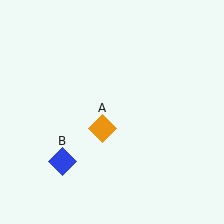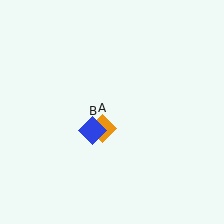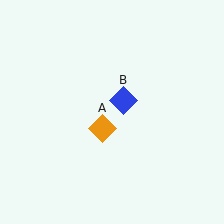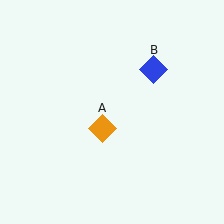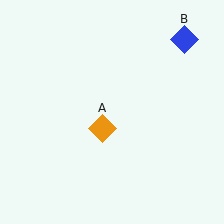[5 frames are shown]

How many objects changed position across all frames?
1 object changed position: blue diamond (object B).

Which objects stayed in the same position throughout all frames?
Orange diamond (object A) remained stationary.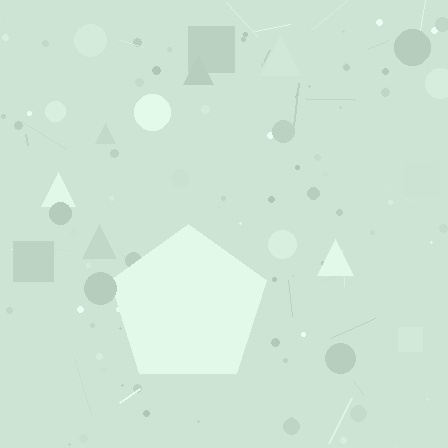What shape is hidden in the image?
A pentagon is hidden in the image.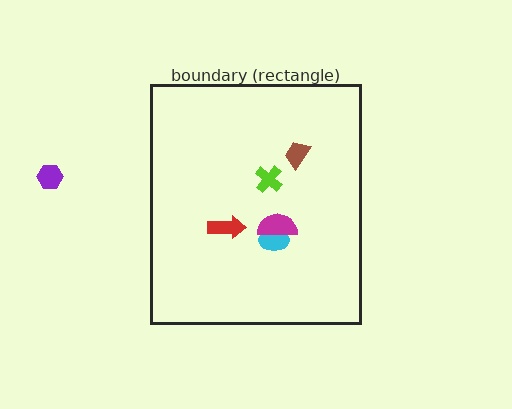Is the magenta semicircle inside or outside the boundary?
Inside.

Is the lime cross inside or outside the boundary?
Inside.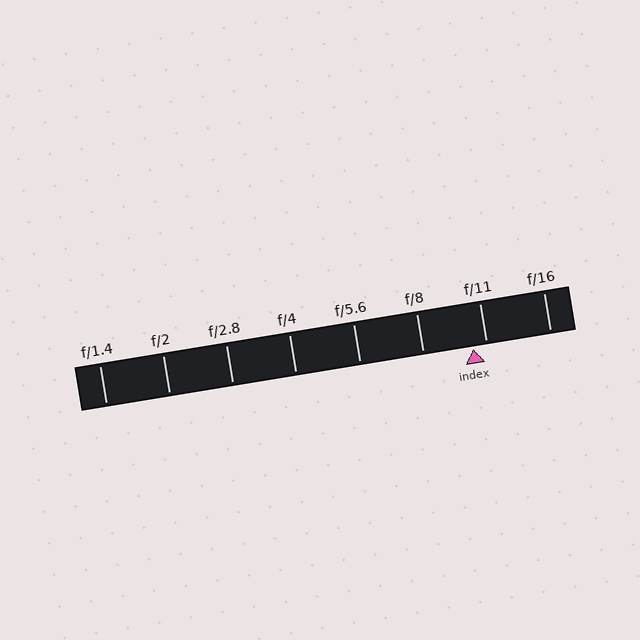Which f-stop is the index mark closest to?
The index mark is closest to f/11.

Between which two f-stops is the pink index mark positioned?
The index mark is between f/8 and f/11.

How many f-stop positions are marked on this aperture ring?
There are 8 f-stop positions marked.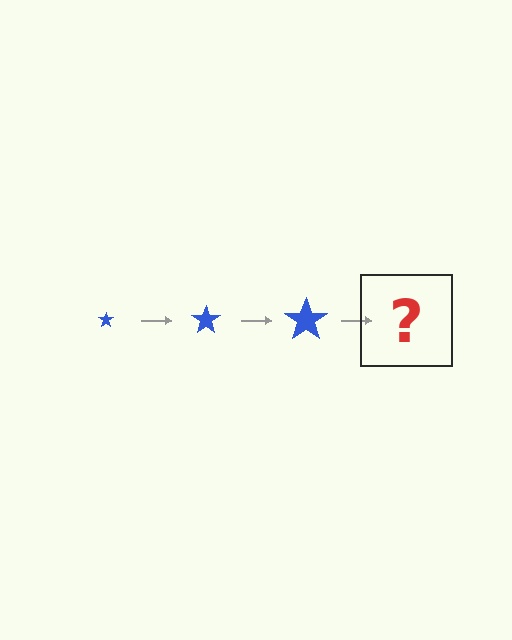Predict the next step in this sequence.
The next step is a blue star, larger than the previous one.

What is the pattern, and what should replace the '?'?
The pattern is that the star gets progressively larger each step. The '?' should be a blue star, larger than the previous one.